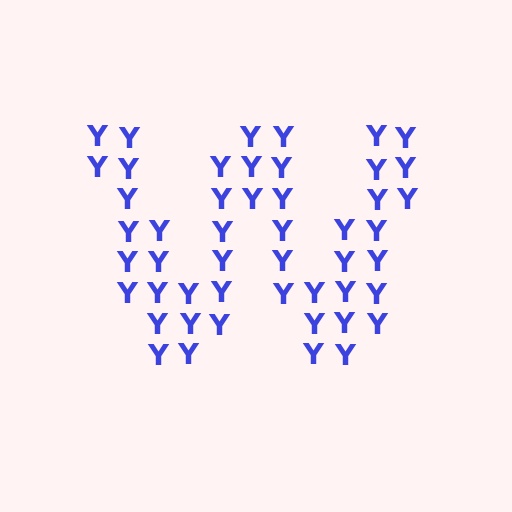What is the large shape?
The large shape is the letter W.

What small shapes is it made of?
It is made of small letter Y's.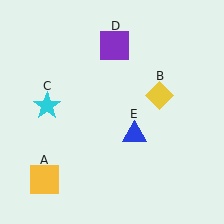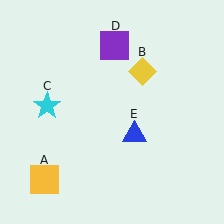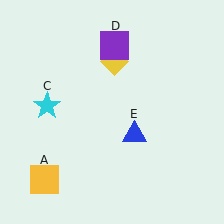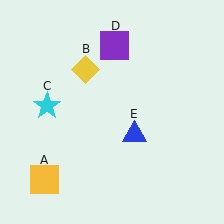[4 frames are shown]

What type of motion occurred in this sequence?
The yellow diamond (object B) rotated counterclockwise around the center of the scene.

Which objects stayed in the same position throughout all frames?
Yellow square (object A) and cyan star (object C) and purple square (object D) and blue triangle (object E) remained stationary.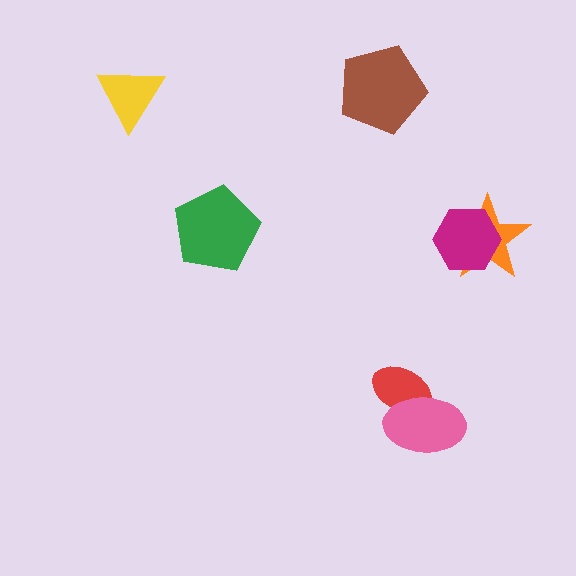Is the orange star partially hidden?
Yes, it is partially covered by another shape.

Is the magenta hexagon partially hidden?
No, no other shape covers it.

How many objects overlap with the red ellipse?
1 object overlaps with the red ellipse.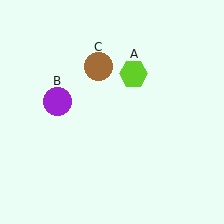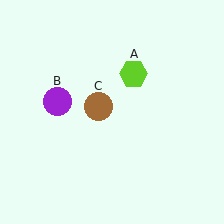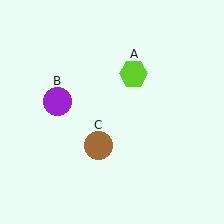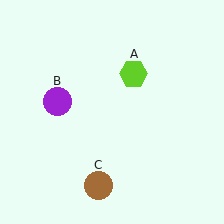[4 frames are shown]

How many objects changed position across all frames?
1 object changed position: brown circle (object C).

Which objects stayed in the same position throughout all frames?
Lime hexagon (object A) and purple circle (object B) remained stationary.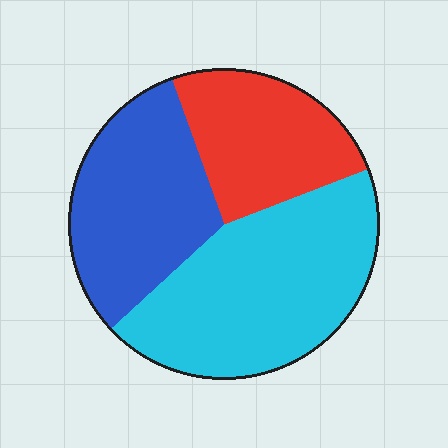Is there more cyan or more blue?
Cyan.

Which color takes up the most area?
Cyan, at roughly 45%.